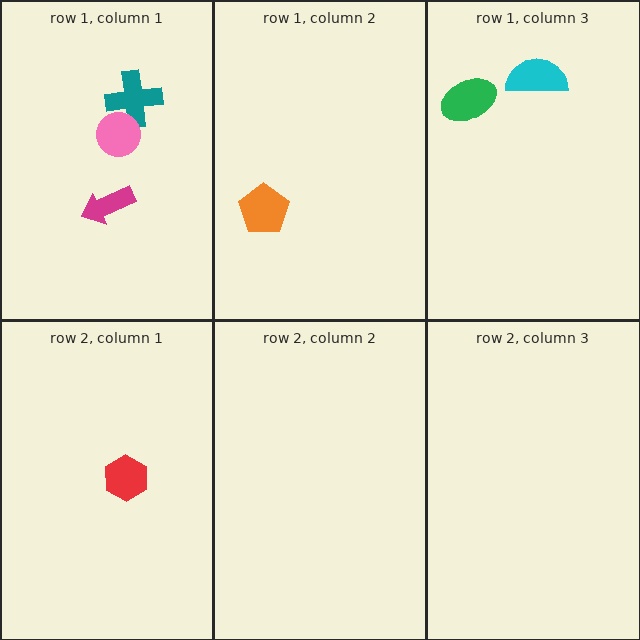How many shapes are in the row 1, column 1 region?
3.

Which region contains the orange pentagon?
The row 1, column 2 region.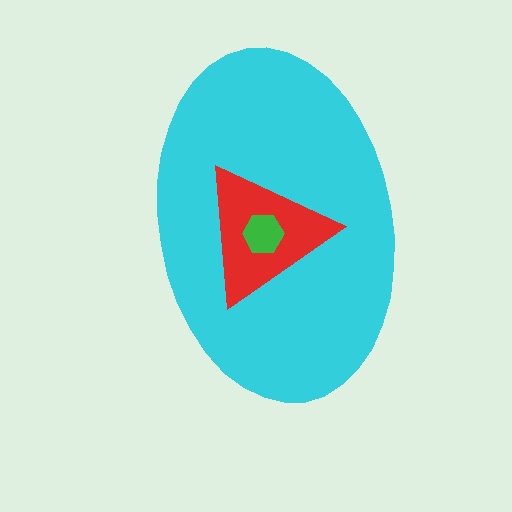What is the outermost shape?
The cyan ellipse.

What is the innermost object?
The green hexagon.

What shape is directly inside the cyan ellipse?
The red triangle.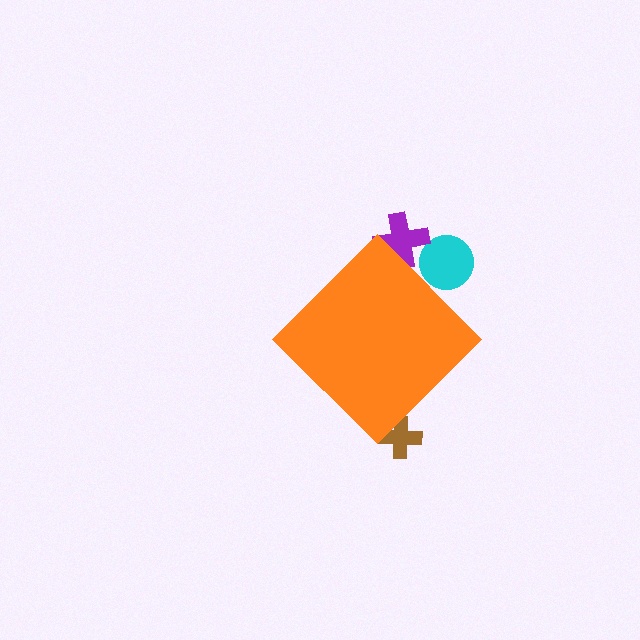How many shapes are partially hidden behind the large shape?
3 shapes are partially hidden.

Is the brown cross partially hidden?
Yes, the brown cross is partially hidden behind the orange diamond.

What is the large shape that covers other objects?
An orange diamond.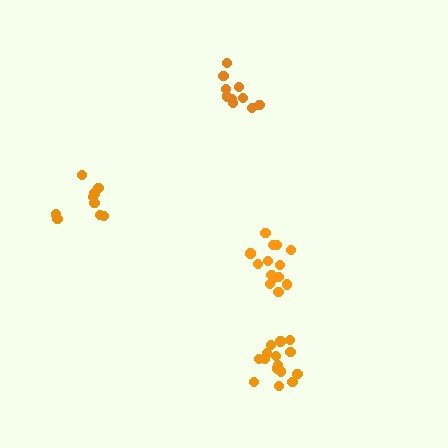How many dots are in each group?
Group 1: 10 dots, Group 2: 14 dots, Group 3: 9 dots, Group 4: 15 dots (48 total).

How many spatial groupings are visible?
There are 4 spatial groupings.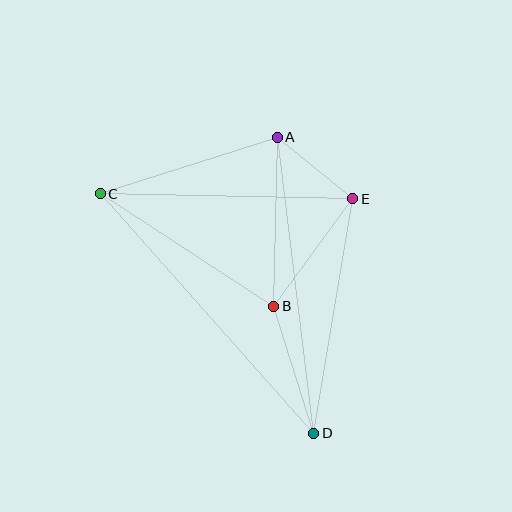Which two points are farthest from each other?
Points C and D are farthest from each other.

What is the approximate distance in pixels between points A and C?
The distance between A and C is approximately 186 pixels.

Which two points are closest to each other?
Points A and E are closest to each other.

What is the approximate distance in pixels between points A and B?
The distance between A and B is approximately 169 pixels.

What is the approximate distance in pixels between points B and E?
The distance between B and E is approximately 133 pixels.